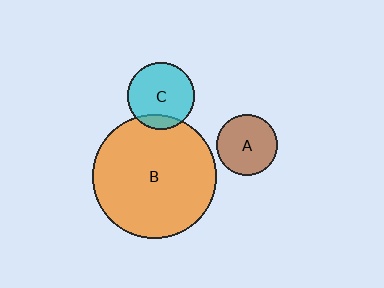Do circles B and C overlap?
Yes.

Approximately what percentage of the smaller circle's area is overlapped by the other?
Approximately 15%.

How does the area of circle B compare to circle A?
Approximately 4.1 times.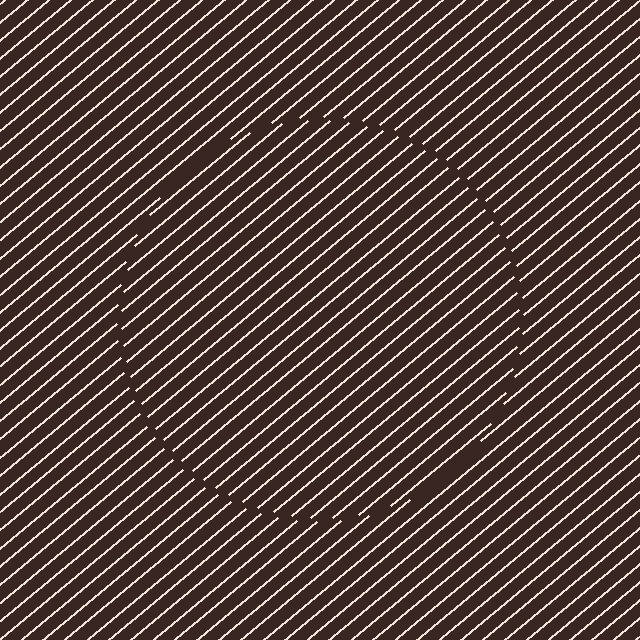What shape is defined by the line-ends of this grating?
An illusory circle. The interior of the shape contains the same grating, shifted by half a period — the contour is defined by the phase discontinuity where line-ends from the inner and outer gratings abut.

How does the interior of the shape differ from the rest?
The interior of the shape contains the same grating, shifted by half a period — the contour is defined by the phase discontinuity where line-ends from the inner and outer gratings abut.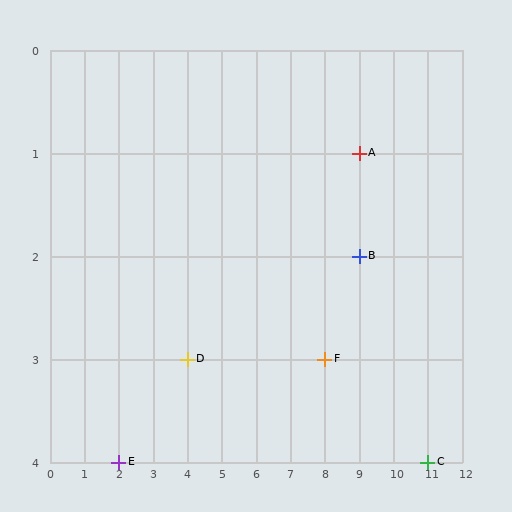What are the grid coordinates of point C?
Point C is at grid coordinates (11, 4).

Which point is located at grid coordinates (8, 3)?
Point F is at (8, 3).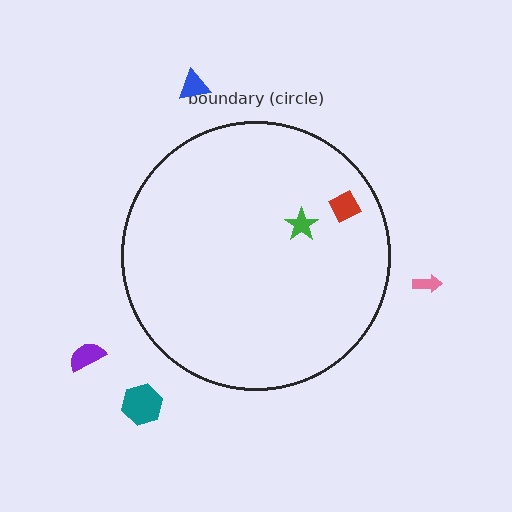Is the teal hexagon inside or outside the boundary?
Outside.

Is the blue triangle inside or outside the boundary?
Outside.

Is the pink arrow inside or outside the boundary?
Outside.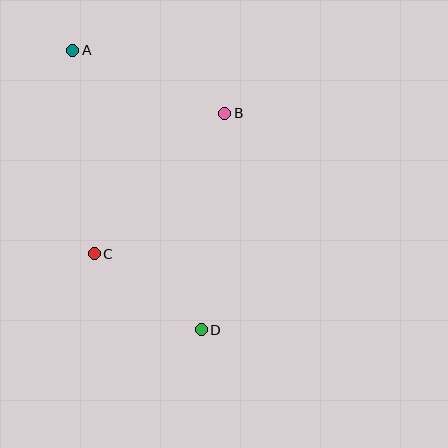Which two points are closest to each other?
Points C and D are closest to each other.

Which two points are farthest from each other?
Points A and D are farthest from each other.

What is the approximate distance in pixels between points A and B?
The distance between A and B is approximately 164 pixels.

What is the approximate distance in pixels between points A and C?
The distance between A and C is approximately 204 pixels.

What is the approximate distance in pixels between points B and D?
The distance between B and D is approximately 218 pixels.